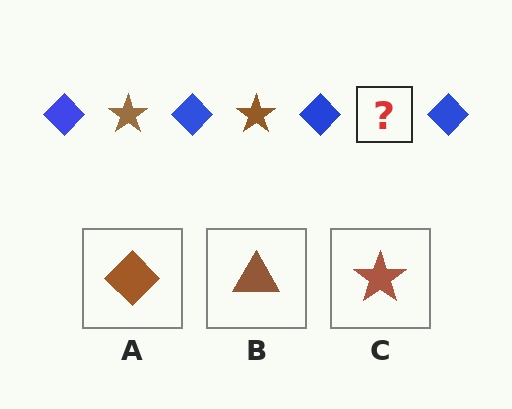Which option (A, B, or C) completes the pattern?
C.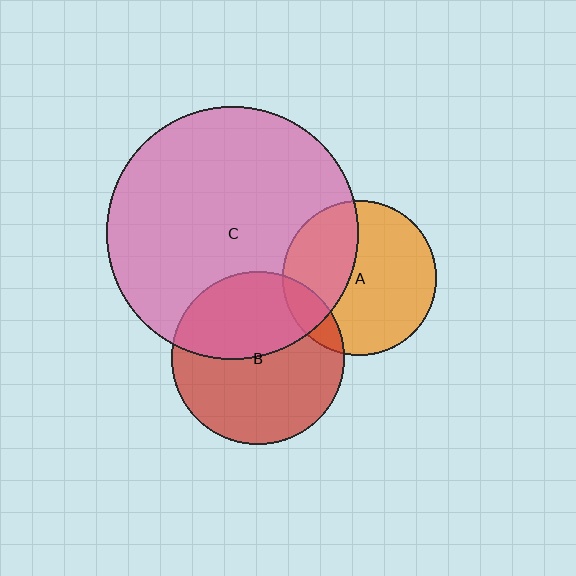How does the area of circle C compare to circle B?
Approximately 2.1 times.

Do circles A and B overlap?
Yes.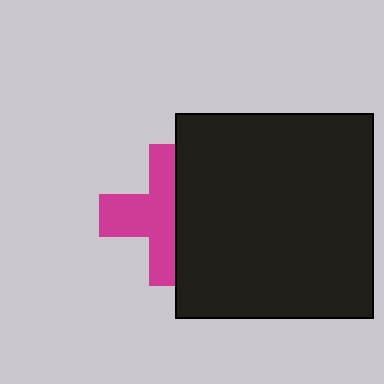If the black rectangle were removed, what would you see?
You would see the complete magenta cross.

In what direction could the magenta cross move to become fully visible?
The magenta cross could move left. That would shift it out from behind the black rectangle entirely.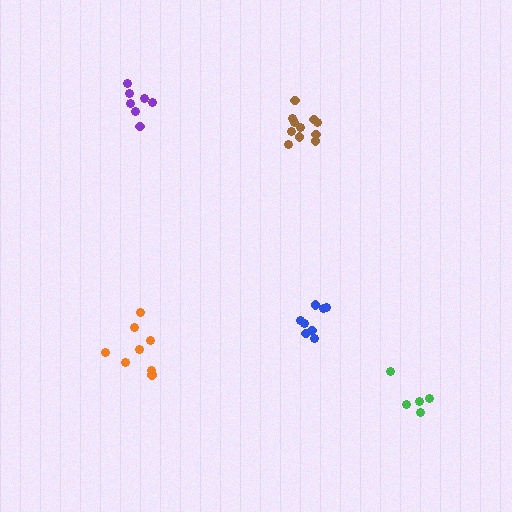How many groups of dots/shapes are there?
There are 5 groups.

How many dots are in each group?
Group 1: 11 dots, Group 2: 8 dots, Group 3: 8 dots, Group 4: 5 dots, Group 5: 7 dots (39 total).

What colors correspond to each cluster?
The clusters are colored: brown, blue, orange, green, purple.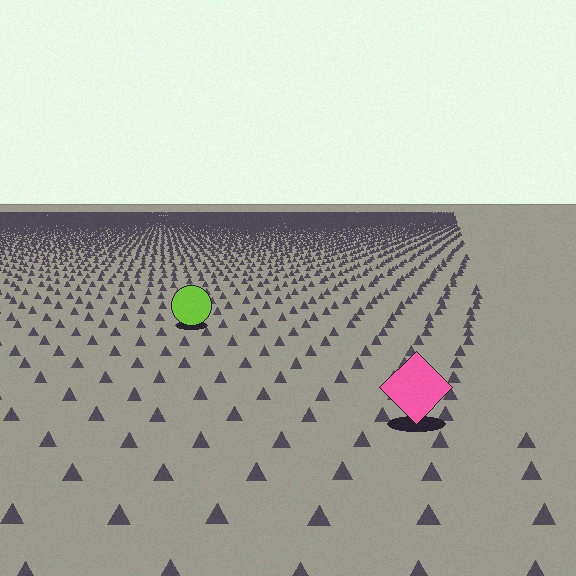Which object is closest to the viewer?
The pink diamond is closest. The texture marks near it are larger and more spread out.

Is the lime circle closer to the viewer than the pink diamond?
No. The pink diamond is closer — you can tell from the texture gradient: the ground texture is coarser near it.